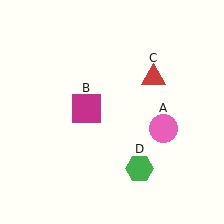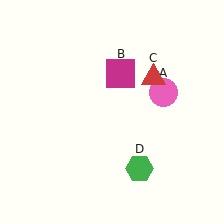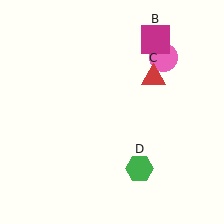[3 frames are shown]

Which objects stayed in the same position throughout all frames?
Red triangle (object C) and green hexagon (object D) remained stationary.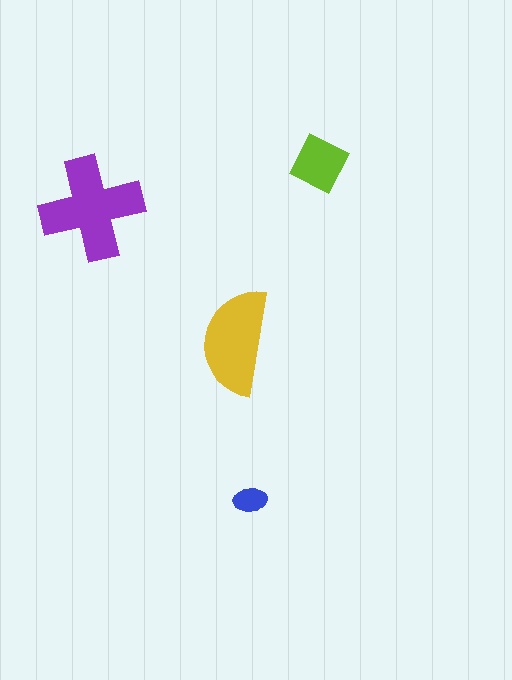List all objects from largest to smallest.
The purple cross, the yellow semicircle, the lime square, the blue ellipse.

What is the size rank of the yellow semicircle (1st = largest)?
2nd.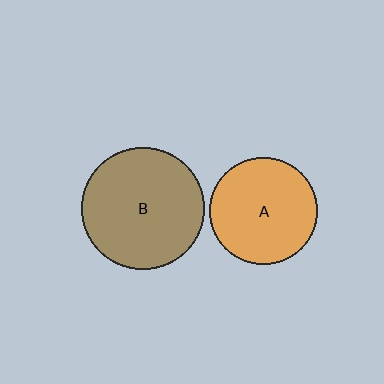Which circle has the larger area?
Circle B (brown).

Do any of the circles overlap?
No, none of the circles overlap.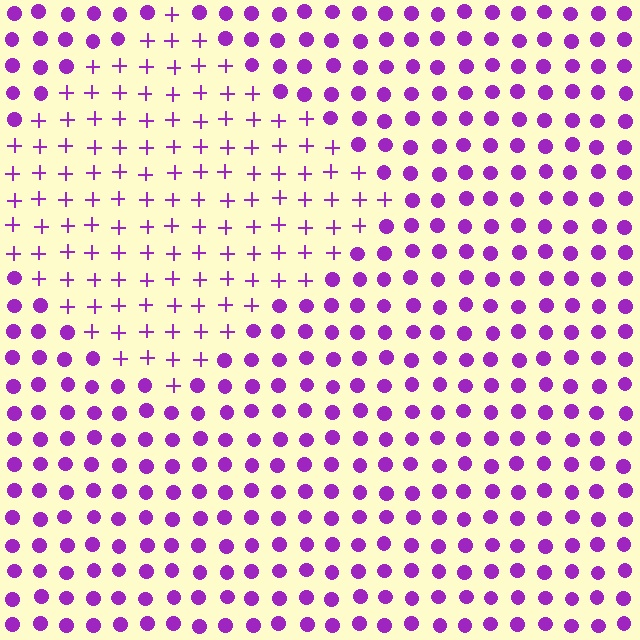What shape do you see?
I see a diamond.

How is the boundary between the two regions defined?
The boundary is defined by a change in element shape: plus signs inside vs. circles outside. All elements share the same color and spacing.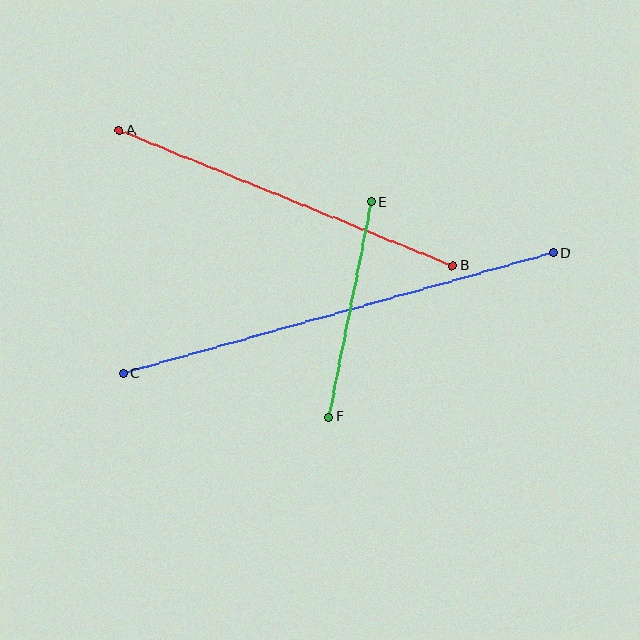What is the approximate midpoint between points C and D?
The midpoint is at approximately (338, 313) pixels.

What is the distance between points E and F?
The distance is approximately 219 pixels.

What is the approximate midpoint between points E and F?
The midpoint is at approximately (350, 309) pixels.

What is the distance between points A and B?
The distance is approximately 360 pixels.